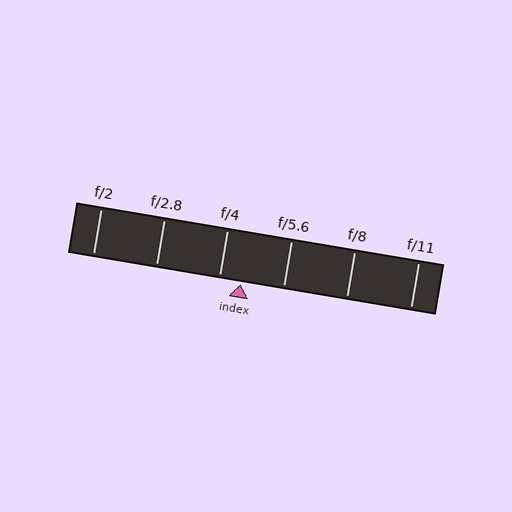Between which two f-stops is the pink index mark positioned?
The index mark is between f/4 and f/5.6.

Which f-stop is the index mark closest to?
The index mark is closest to f/4.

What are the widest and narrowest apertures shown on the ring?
The widest aperture shown is f/2 and the narrowest is f/11.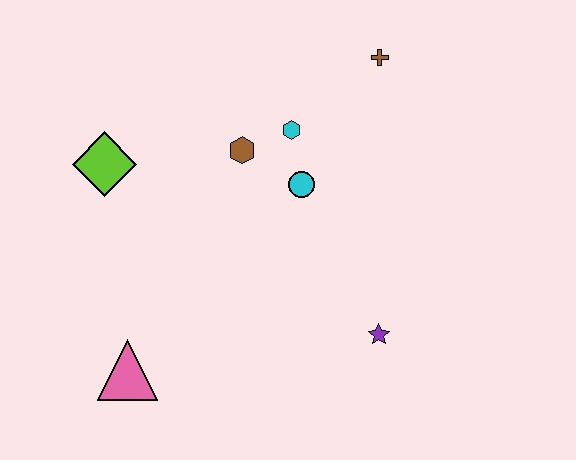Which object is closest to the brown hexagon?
The cyan hexagon is closest to the brown hexagon.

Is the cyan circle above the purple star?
Yes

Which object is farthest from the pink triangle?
The brown cross is farthest from the pink triangle.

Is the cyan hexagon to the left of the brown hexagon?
No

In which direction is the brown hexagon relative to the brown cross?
The brown hexagon is to the left of the brown cross.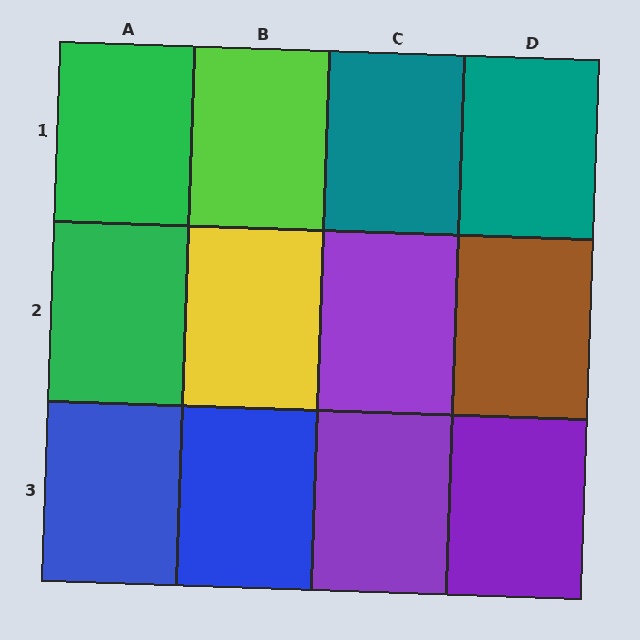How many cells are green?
2 cells are green.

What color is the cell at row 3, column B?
Blue.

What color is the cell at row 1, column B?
Lime.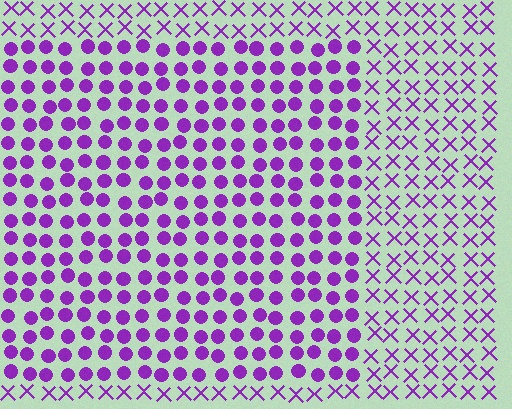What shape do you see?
I see a rectangle.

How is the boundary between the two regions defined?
The boundary is defined by a change in element shape: circles inside vs. X marks outside. All elements share the same color and spacing.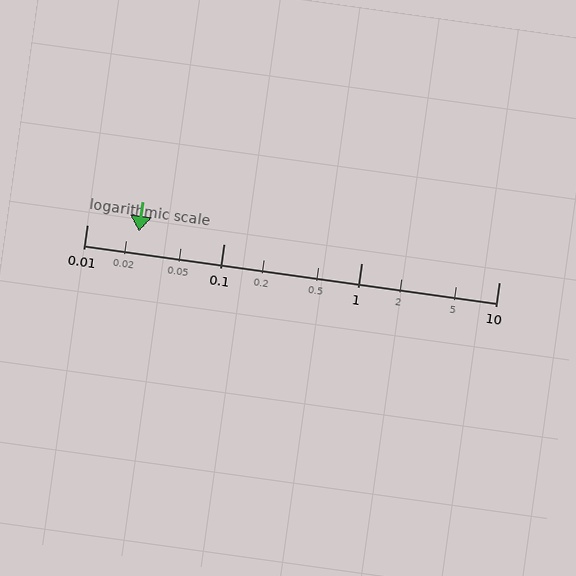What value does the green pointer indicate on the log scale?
The pointer indicates approximately 0.024.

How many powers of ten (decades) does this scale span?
The scale spans 3 decades, from 0.01 to 10.